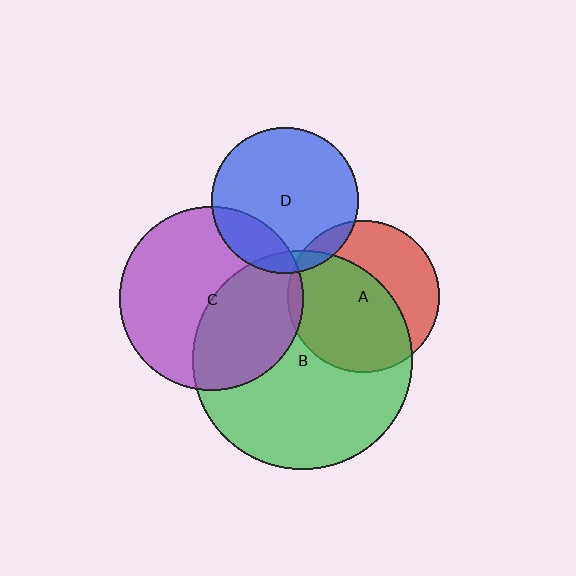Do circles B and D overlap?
Yes.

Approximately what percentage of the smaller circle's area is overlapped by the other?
Approximately 10%.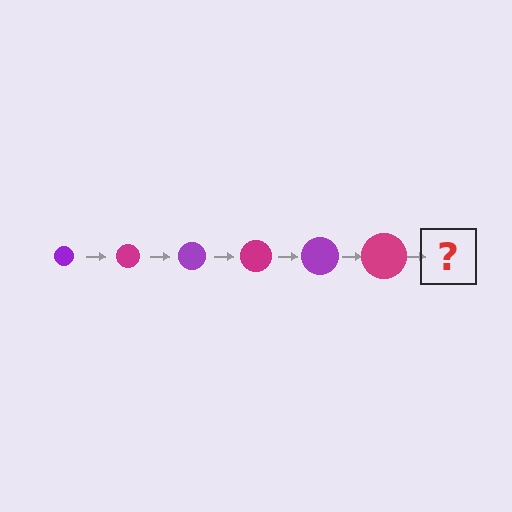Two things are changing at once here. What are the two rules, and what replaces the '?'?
The two rules are that the circle grows larger each step and the color cycles through purple and magenta. The '?' should be a purple circle, larger than the previous one.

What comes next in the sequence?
The next element should be a purple circle, larger than the previous one.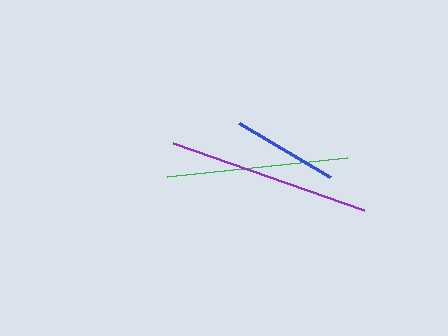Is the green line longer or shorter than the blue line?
The green line is longer than the blue line.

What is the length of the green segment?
The green segment is approximately 181 pixels long.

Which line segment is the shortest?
The blue line is the shortest at approximately 105 pixels.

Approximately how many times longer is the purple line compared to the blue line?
The purple line is approximately 1.9 times the length of the blue line.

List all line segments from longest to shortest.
From longest to shortest: purple, green, blue.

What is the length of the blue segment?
The blue segment is approximately 105 pixels long.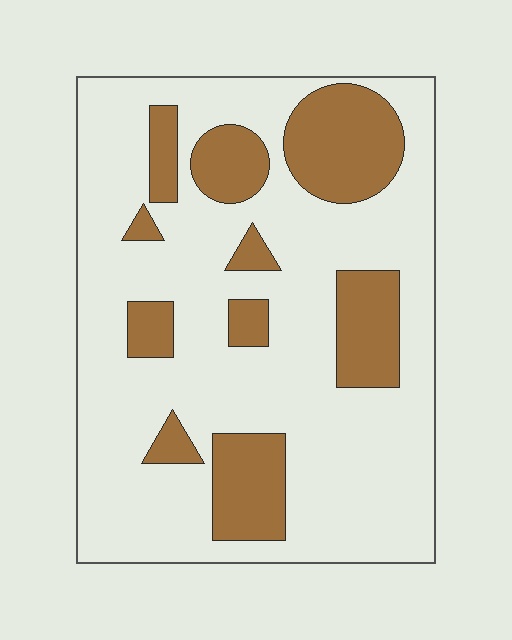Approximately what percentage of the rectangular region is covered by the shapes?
Approximately 25%.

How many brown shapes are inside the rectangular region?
10.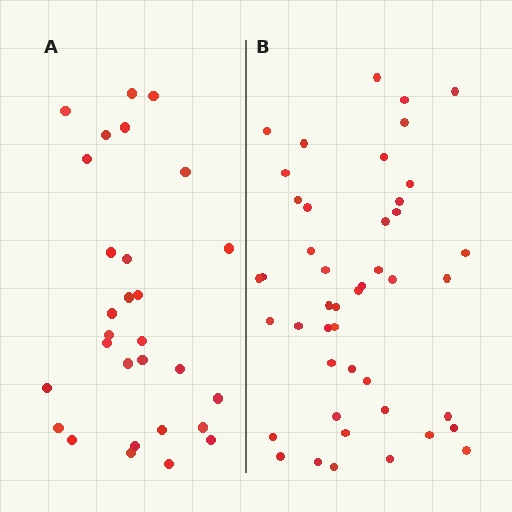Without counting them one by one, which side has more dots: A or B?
Region B (the right region) has more dots.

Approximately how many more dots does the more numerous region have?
Region B has approximately 15 more dots than region A.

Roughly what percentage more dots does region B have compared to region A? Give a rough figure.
About 55% more.